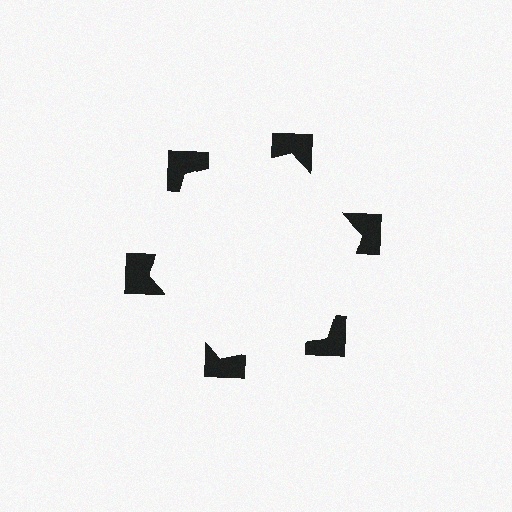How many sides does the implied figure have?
6 sides.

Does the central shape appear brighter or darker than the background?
It typically appears slightly brighter than the background, even though no actual brightness change is drawn.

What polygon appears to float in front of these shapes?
An illusory hexagon — its edges are inferred from the aligned wedge cuts in the notched squares, not physically drawn.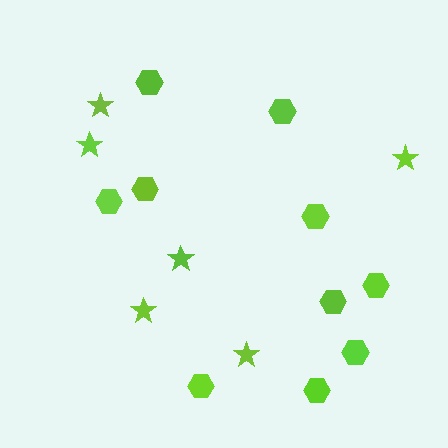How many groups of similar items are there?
There are 2 groups: one group of stars (6) and one group of hexagons (10).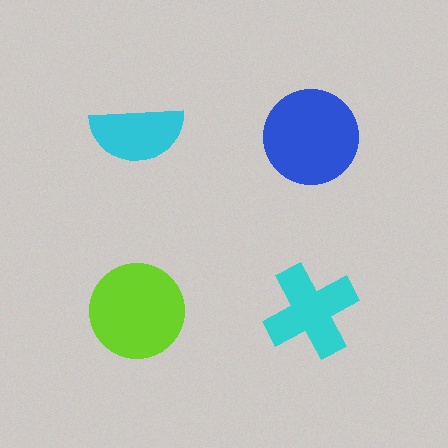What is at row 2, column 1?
A lime circle.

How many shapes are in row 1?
2 shapes.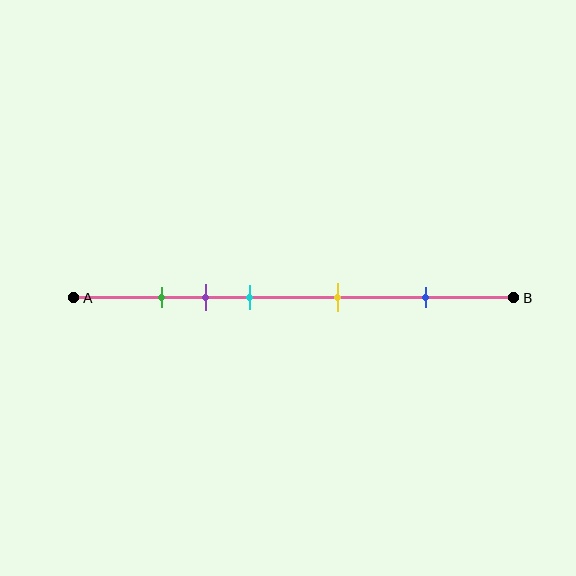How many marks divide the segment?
There are 5 marks dividing the segment.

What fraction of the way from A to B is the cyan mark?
The cyan mark is approximately 40% (0.4) of the way from A to B.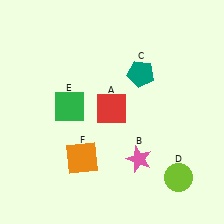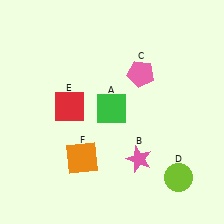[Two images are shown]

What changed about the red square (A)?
In Image 1, A is red. In Image 2, it changed to green.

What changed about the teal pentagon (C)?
In Image 1, C is teal. In Image 2, it changed to pink.